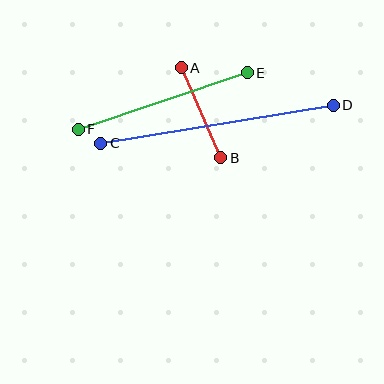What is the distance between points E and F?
The distance is approximately 178 pixels.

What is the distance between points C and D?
The distance is approximately 236 pixels.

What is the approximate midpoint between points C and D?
The midpoint is at approximately (217, 124) pixels.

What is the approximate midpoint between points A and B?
The midpoint is at approximately (201, 113) pixels.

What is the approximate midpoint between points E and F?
The midpoint is at approximately (163, 101) pixels.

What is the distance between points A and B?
The distance is approximately 98 pixels.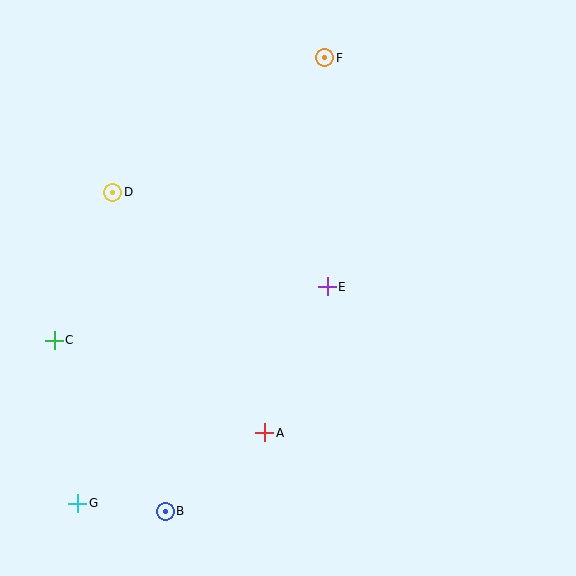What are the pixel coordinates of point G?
Point G is at (78, 503).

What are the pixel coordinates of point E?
Point E is at (327, 287).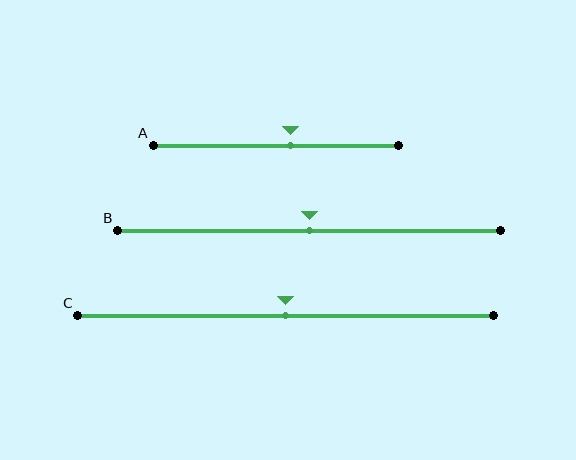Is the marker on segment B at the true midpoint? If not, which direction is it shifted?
Yes, the marker on segment B is at the true midpoint.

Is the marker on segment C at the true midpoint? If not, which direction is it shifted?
Yes, the marker on segment C is at the true midpoint.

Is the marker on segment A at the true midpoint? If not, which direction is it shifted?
No, the marker on segment A is shifted to the right by about 6% of the segment length.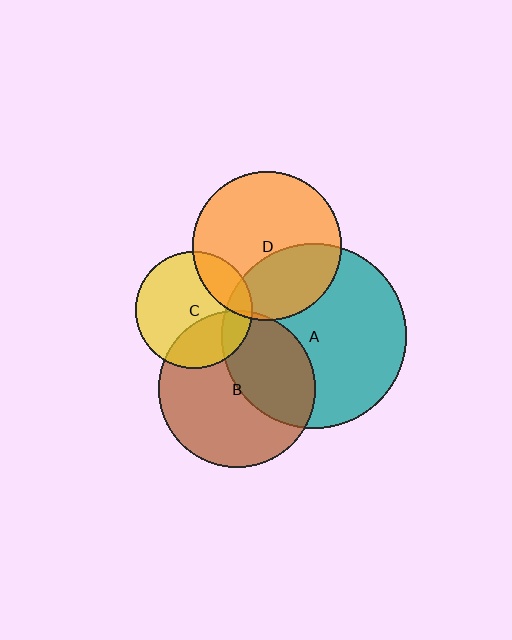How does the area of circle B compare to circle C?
Approximately 1.8 times.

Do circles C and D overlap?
Yes.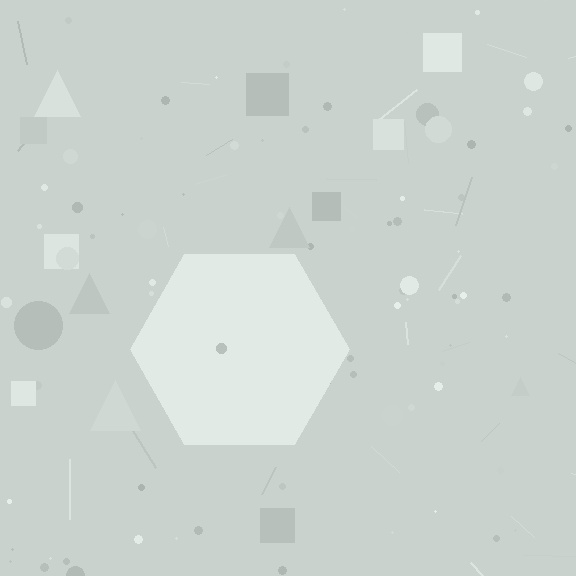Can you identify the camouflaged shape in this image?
The camouflaged shape is a hexagon.